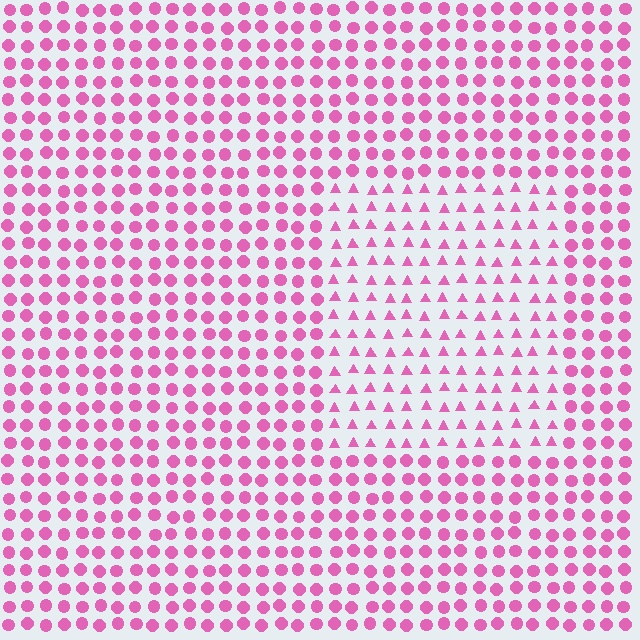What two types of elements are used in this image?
The image uses triangles inside the rectangle region and circles outside it.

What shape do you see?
I see a rectangle.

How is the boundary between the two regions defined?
The boundary is defined by a change in element shape: triangles inside vs. circles outside. All elements share the same color and spacing.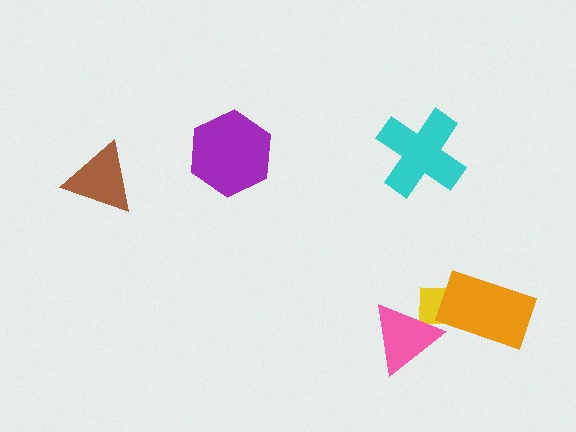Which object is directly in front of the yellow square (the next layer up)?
The pink triangle is directly in front of the yellow square.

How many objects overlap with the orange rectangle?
1 object overlaps with the orange rectangle.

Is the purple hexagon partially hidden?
No, no other shape covers it.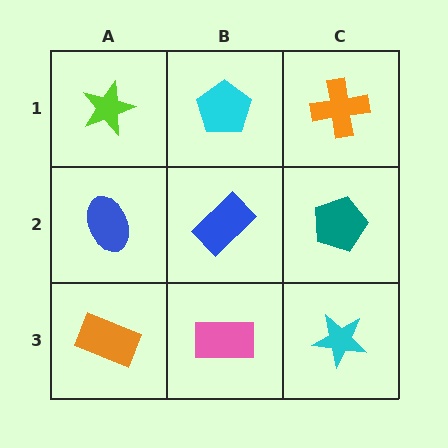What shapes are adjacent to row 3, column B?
A blue rectangle (row 2, column B), an orange rectangle (row 3, column A), a cyan star (row 3, column C).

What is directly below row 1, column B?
A blue rectangle.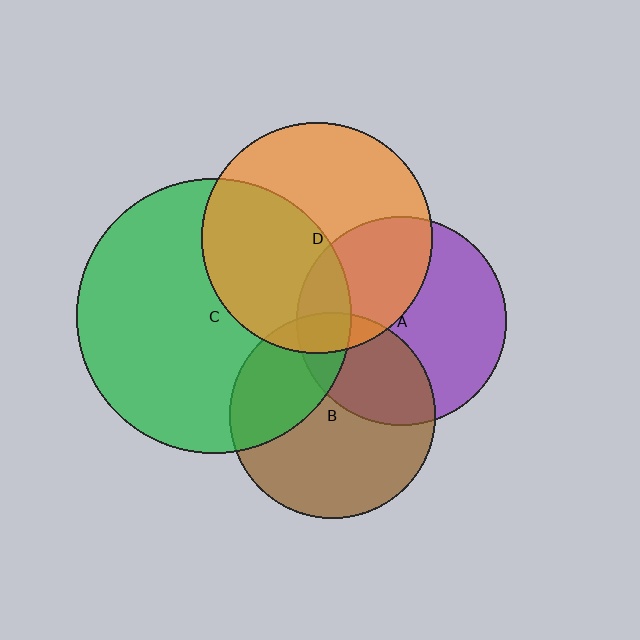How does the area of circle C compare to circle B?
Approximately 1.8 times.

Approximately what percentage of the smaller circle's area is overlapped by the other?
Approximately 45%.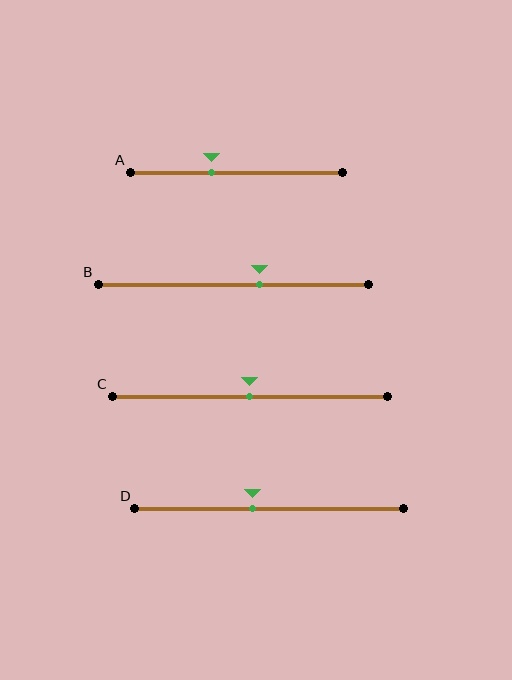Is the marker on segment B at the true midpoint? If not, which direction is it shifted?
No, the marker on segment B is shifted to the right by about 9% of the segment length.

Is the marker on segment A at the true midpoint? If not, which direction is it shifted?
No, the marker on segment A is shifted to the left by about 12% of the segment length.